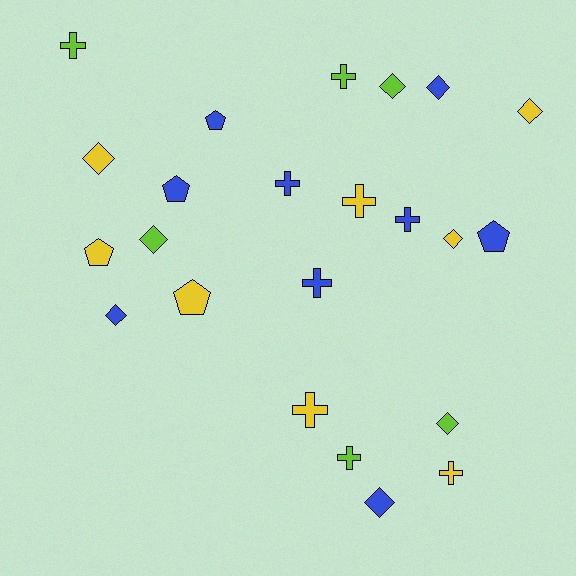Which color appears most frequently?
Blue, with 9 objects.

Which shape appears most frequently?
Diamond, with 9 objects.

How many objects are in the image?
There are 23 objects.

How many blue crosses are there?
There are 3 blue crosses.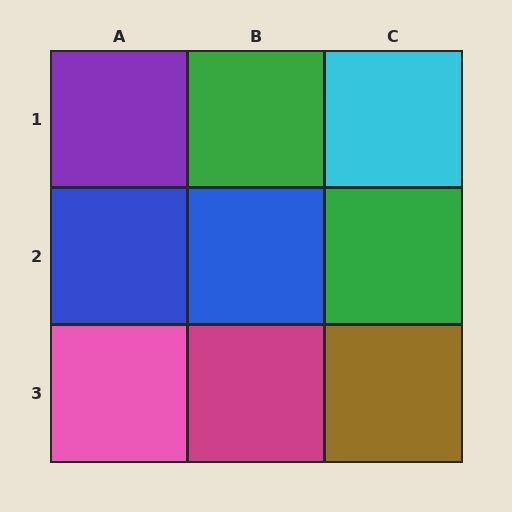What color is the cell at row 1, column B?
Green.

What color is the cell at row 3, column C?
Brown.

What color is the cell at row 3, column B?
Magenta.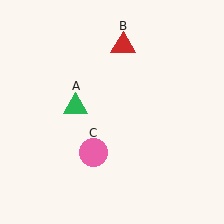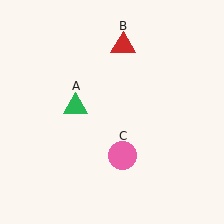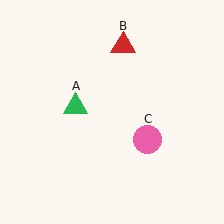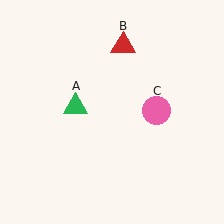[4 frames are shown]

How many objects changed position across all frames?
1 object changed position: pink circle (object C).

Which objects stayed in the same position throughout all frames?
Green triangle (object A) and red triangle (object B) remained stationary.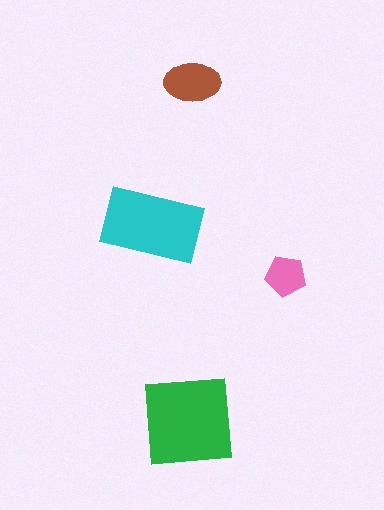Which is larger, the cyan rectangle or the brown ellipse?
The cyan rectangle.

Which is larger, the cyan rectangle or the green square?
The green square.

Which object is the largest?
The green square.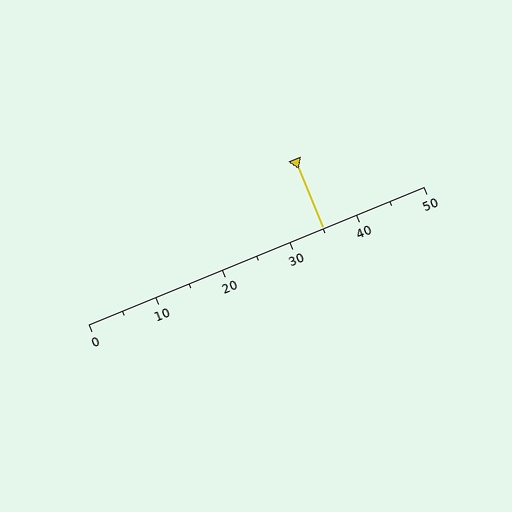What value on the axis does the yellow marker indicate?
The marker indicates approximately 35.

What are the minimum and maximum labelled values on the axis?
The axis runs from 0 to 50.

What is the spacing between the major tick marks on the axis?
The major ticks are spaced 10 apart.